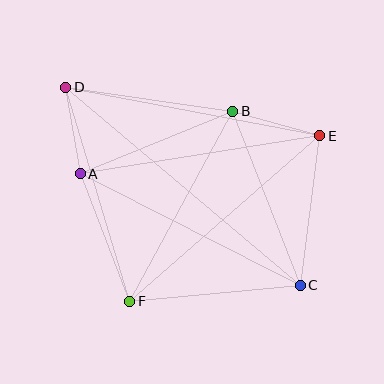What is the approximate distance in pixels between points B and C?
The distance between B and C is approximately 187 pixels.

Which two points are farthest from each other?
Points C and D are farthest from each other.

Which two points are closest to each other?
Points A and D are closest to each other.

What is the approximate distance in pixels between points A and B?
The distance between A and B is approximately 165 pixels.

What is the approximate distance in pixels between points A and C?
The distance between A and C is approximately 247 pixels.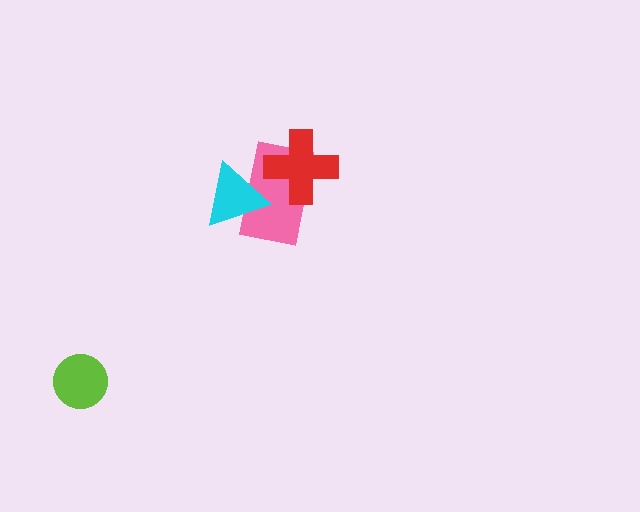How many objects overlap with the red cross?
1 object overlaps with the red cross.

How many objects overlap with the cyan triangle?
1 object overlaps with the cyan triangle.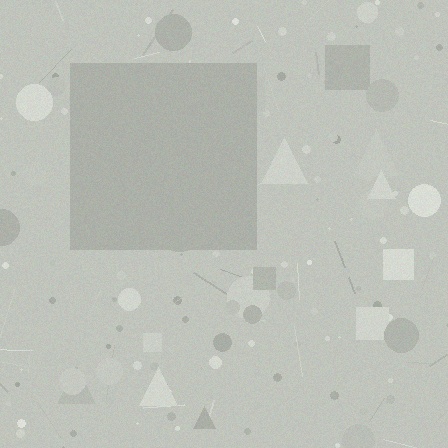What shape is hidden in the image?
A square is hidden in the image.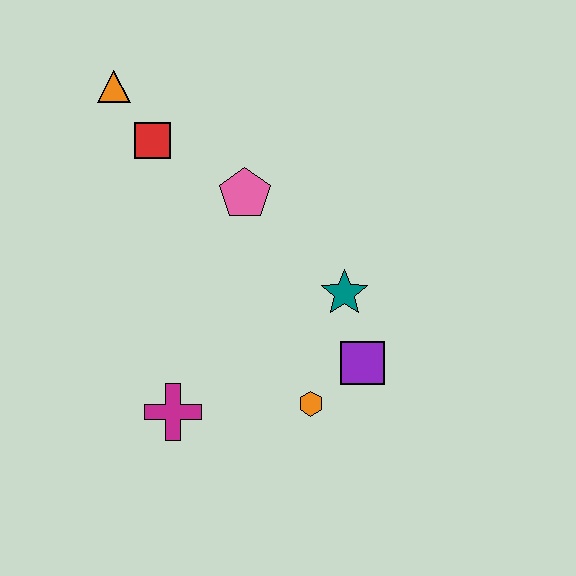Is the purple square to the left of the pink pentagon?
No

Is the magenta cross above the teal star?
No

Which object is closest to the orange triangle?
The red square is closest to the orange triangle.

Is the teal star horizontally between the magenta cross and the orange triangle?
No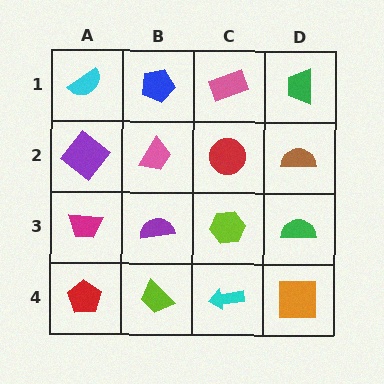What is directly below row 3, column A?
A red pentagon.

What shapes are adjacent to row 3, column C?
A red circle (row 2, column C), a cyan arrow (row 4, column C), a purple semicircle (row 3, column B), a green semicircle (row 3, column D).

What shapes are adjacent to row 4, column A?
A magenta trapezoid (row 3, column A), a lime trapezoid (row 4, column B).